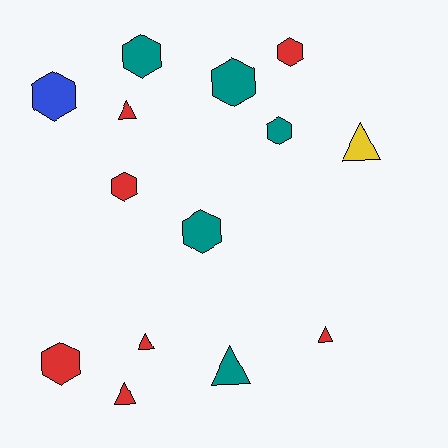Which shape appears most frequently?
Hexagon, with 8 objects.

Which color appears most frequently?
Red, with 7 objects.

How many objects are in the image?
There are 14 objects.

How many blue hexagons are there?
There is 1 blue hexagon.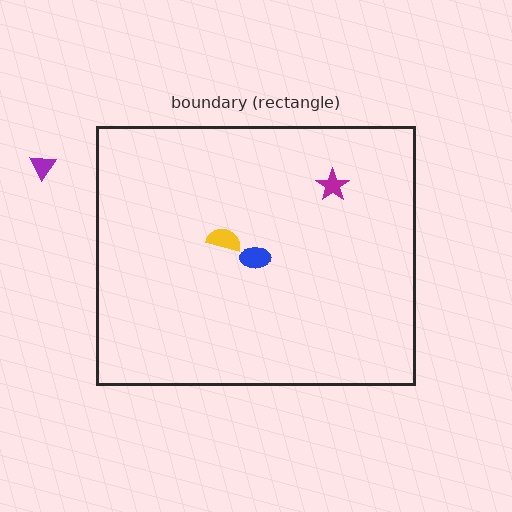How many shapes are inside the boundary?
3 inside, 1 outside.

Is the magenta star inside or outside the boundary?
Inside.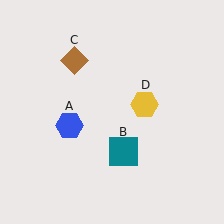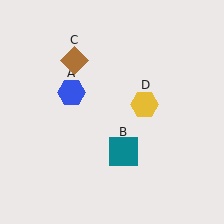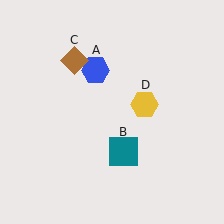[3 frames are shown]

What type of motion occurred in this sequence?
The blue hexagon (object A) rotated clockwise around the center of the scene.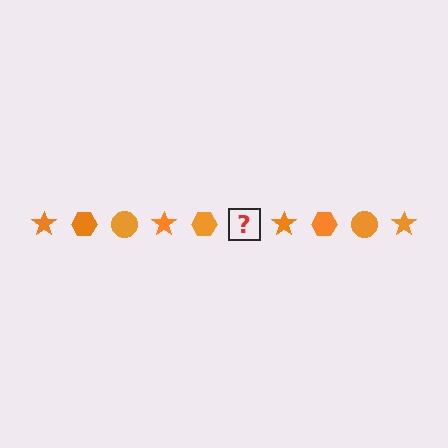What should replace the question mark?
The question mark should be replaced with an orange circle.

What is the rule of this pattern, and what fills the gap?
The rule is that the pattern cycles through star, hexagon, circle shapes in orange. The gap should be filled with an orange circle.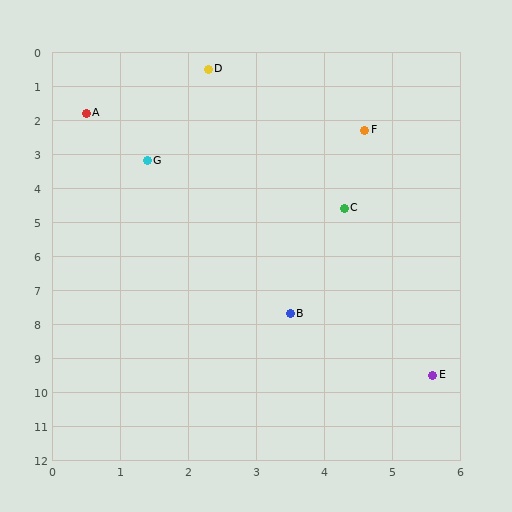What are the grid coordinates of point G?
Point G is at approximately (1.4, 3.2).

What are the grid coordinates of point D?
Point D is at approximately (2.3, 0.5).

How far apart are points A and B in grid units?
Points A and B are about 6.6 grid units apart.